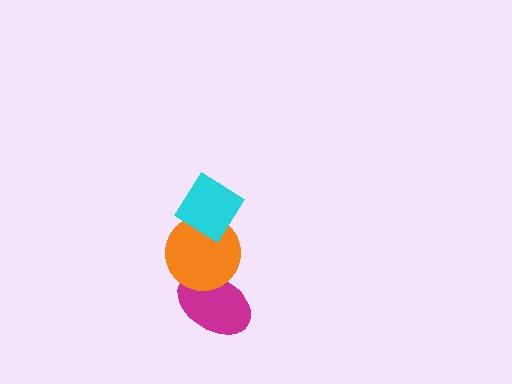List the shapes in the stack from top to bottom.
From top to bottom: the cyan diamond, the orange circle, the magenta ellipse.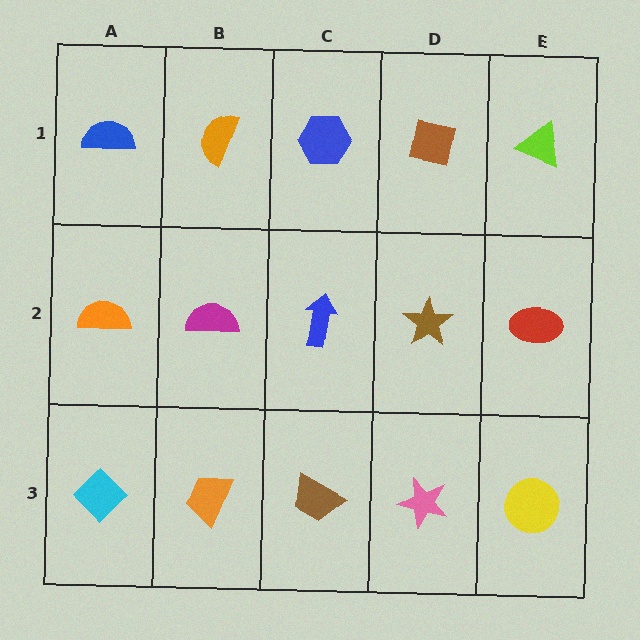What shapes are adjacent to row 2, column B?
An orange semicircle (row 1, column B), an orange trapezoid (row 3, column B), an orange semicircle (row 2, column A), a blue arrow (row 2, column C).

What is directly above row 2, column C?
A blue hexagon.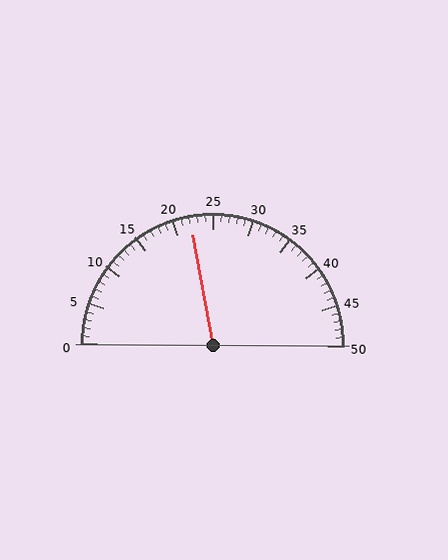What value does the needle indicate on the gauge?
The needle indicates approximately 22.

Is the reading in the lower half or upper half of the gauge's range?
The reading is in the lower half of the range (0 to 50).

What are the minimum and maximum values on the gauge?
The gauge ranges from 0 to 50.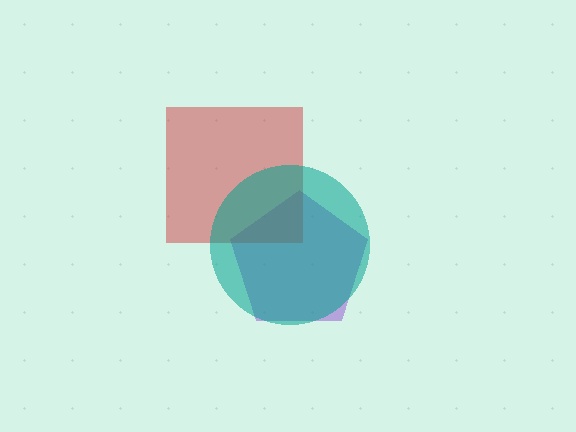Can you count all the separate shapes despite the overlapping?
Yes, there are 3 separate shapes.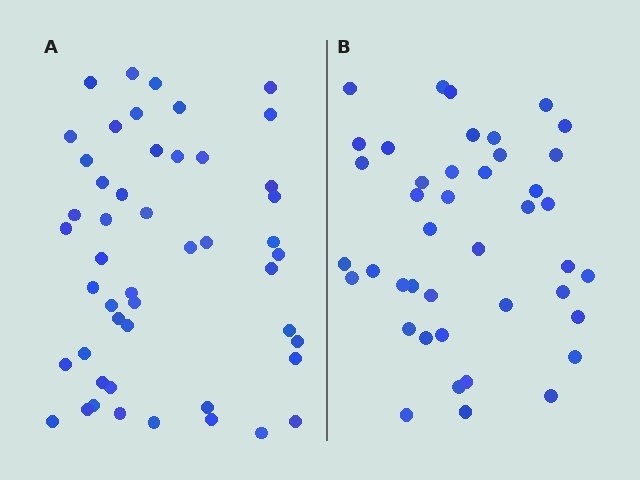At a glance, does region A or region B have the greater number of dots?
Region A (the left region) has more dots.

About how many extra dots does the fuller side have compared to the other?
Region A has roughly 8 or so more dots than region B.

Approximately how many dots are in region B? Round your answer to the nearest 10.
About 40 dots. (The exact count is 42, which rounds to 40.)